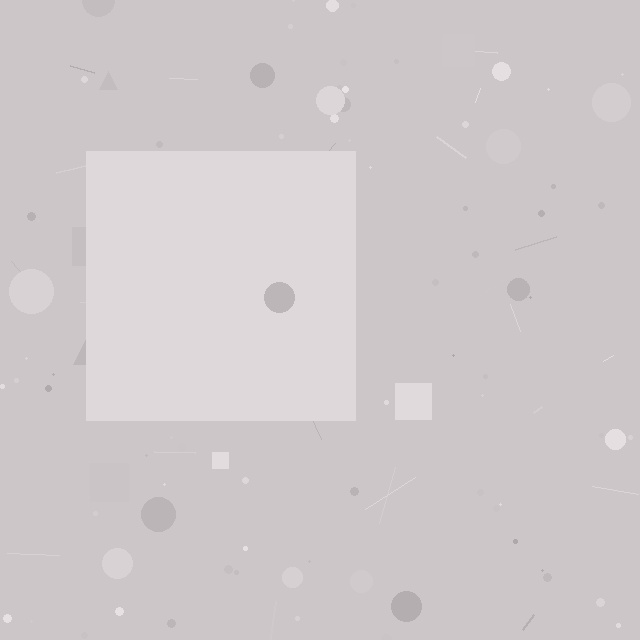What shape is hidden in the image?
A square is hidden in the image.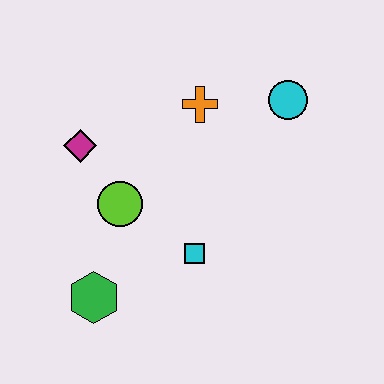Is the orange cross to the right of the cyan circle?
No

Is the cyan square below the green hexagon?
No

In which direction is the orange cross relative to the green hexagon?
The orange cross is above the green hexagon.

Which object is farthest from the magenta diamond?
The cyan circle is farthest from the magenta diamond.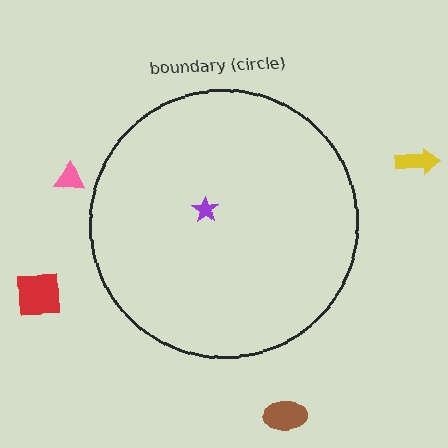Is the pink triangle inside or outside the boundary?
Outside.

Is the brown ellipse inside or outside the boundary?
Outside.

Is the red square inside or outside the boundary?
Outside.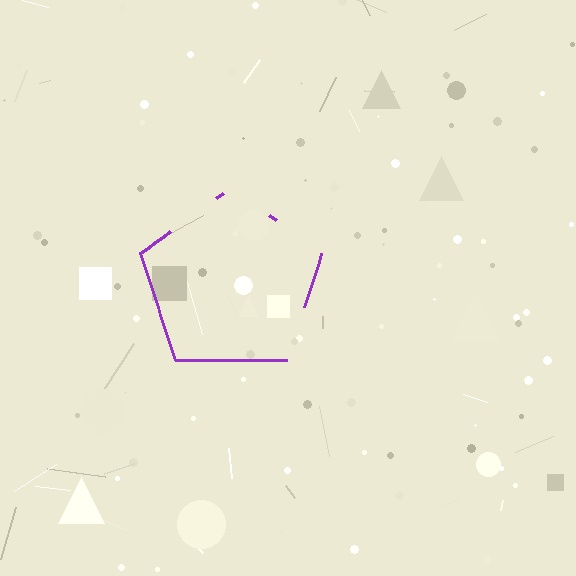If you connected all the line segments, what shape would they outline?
They would outline a pentagon.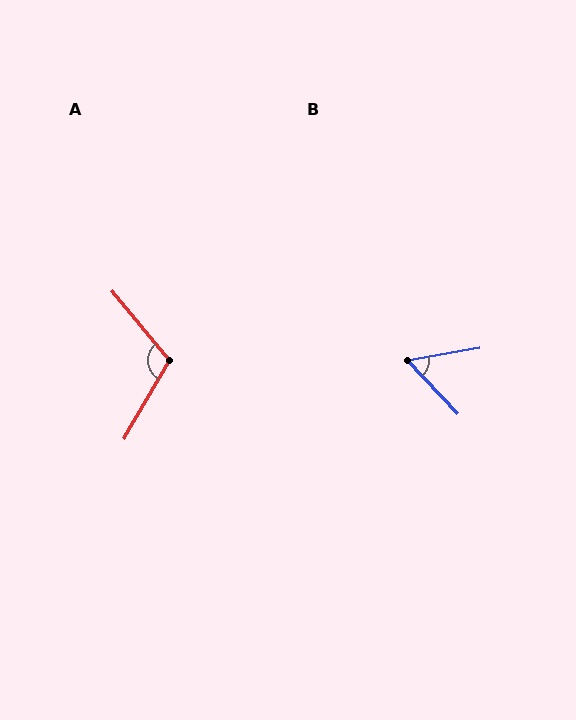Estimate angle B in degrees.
Approximately 56 degrees.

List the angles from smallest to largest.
B (56°), A (110°).